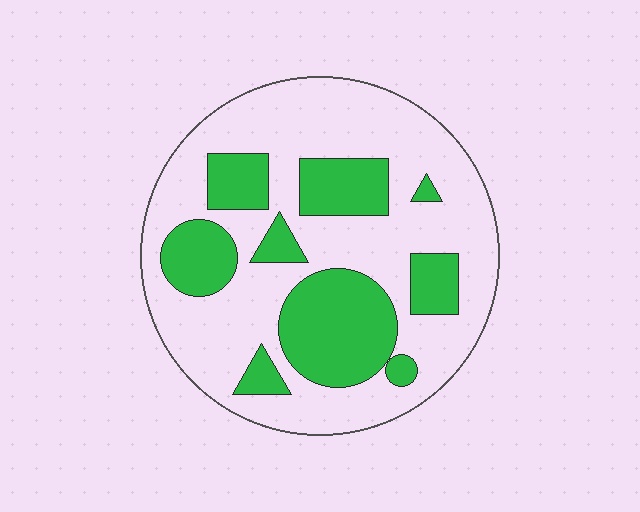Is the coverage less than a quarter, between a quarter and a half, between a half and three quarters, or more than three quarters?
Between a quarter and a half.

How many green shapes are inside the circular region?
9.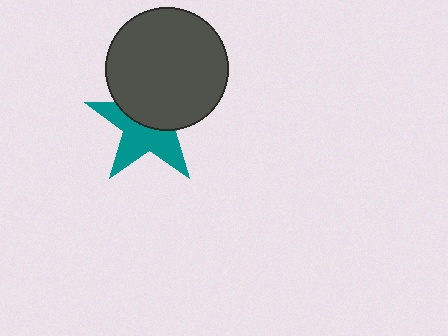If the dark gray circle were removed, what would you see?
You would see the complete teal star.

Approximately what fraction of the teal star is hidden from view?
Roughly 49% of the teal star is hidden behind the dark gray circle.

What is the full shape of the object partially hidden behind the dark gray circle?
The partially hidden object is a teal star.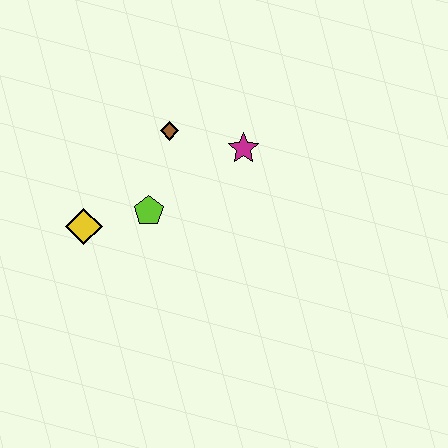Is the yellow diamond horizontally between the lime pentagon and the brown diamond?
No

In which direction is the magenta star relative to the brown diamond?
The magenta star is to the right of the brown diamond.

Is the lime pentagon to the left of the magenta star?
Yes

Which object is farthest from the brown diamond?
The yellow diamond is farthest from the brown diamond.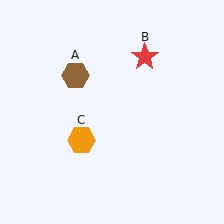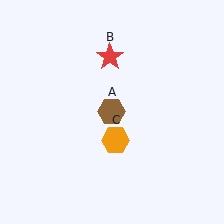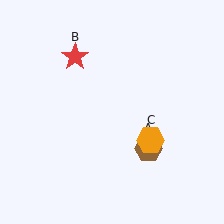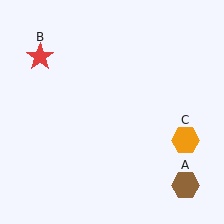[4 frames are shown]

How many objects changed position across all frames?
3 objects changed position: brown hexagon (object A), red star (object B), orange hexagon (object C).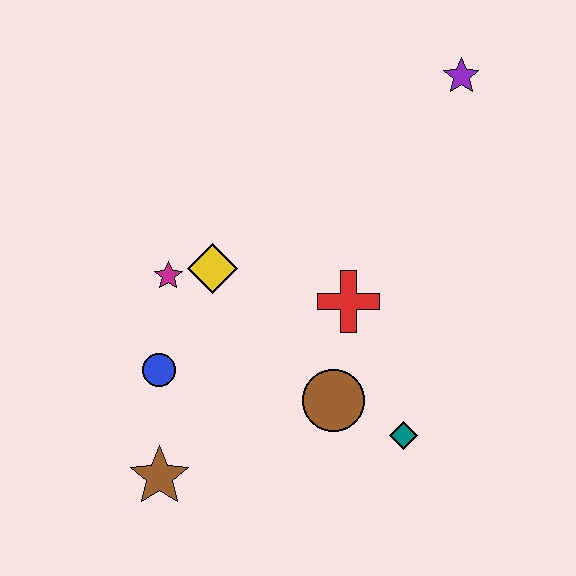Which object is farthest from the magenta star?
The purple star is farthest from the magenta star.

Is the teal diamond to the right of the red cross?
Yes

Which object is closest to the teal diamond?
The brown circle is closest to the teal diamond.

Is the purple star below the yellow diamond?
No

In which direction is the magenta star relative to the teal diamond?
The magenta star is to the left of the teal diamond.